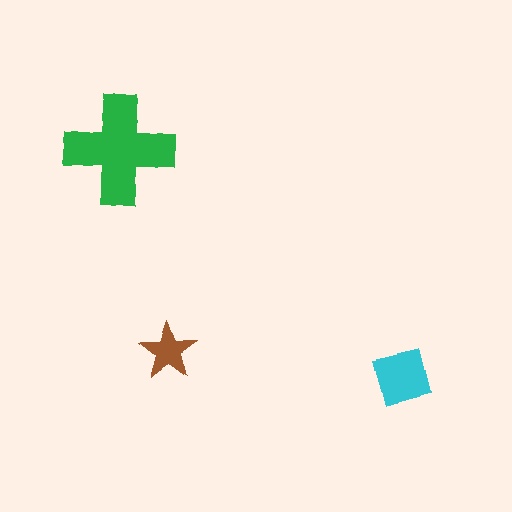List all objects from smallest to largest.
The brown star, the cyan square, the green cross.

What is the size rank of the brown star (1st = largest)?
3rd.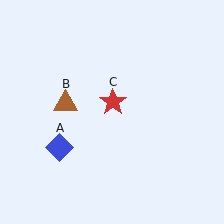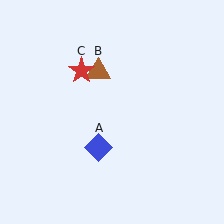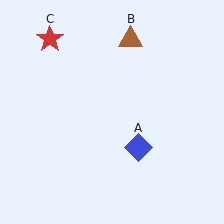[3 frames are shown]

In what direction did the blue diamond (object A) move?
The blue diamond (object A) moved right.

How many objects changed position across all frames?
3 objects changed position: blue diamond (object A), brown triangle (object B), red star (object C).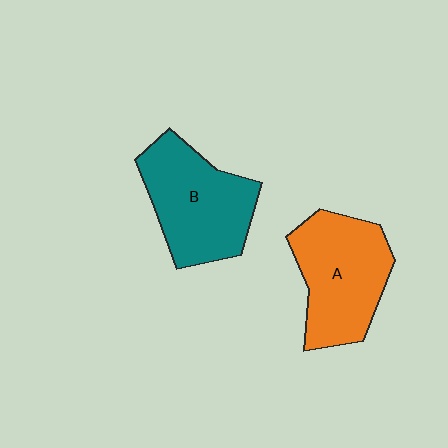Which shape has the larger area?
Shape B (teal).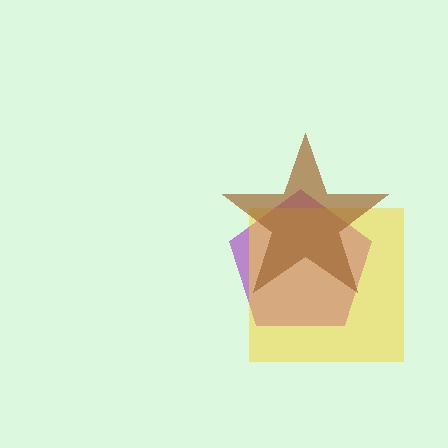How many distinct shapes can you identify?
There are 3 distinct shapes: a purple pentagon, a yellow square, a brown star.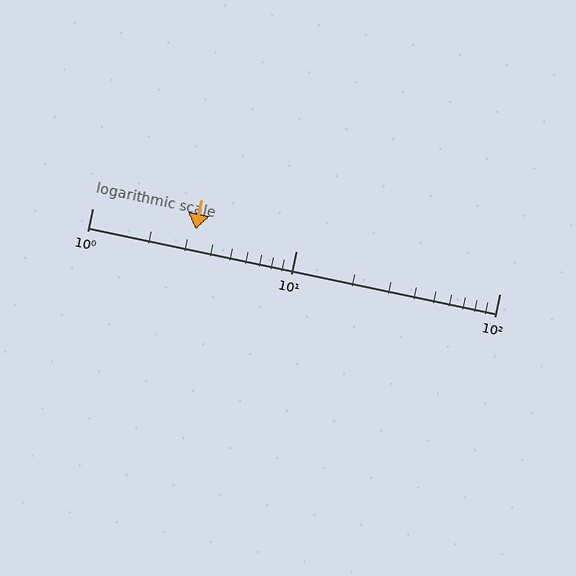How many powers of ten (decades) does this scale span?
The scale spans 2 decades, from 1 to 100.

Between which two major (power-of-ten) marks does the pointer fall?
The pointer is between 1 and 10.